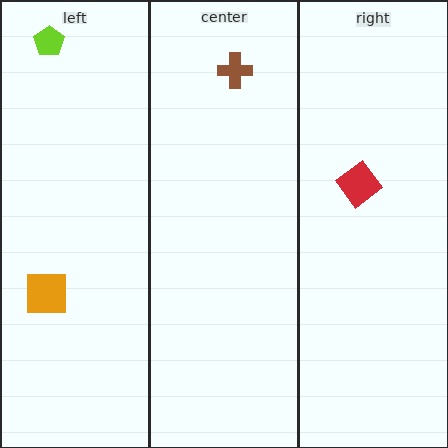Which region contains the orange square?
The left region.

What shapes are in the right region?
The red diamond.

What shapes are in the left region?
The lime pentagon, the orange square.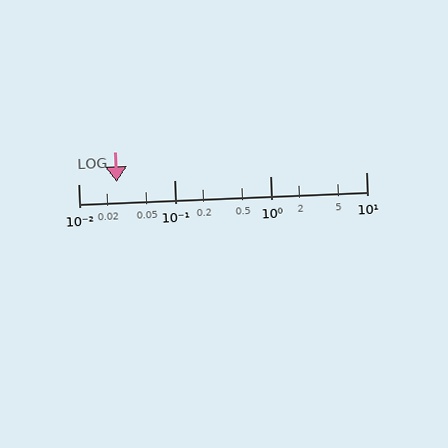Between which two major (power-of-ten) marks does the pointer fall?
The pointer is between 0.01 and 0.1.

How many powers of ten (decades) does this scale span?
The scale spans 3 decades, from 0.01 to 10.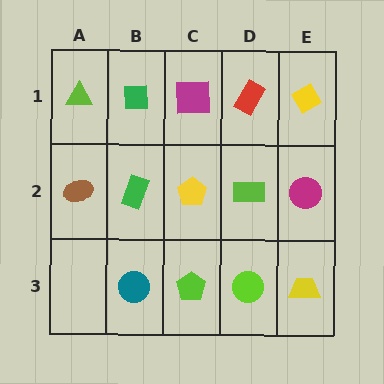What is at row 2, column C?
A yellow pentagon.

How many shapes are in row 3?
4 shapes.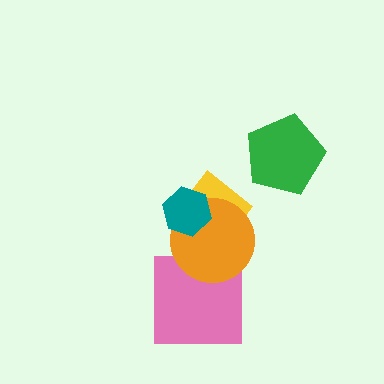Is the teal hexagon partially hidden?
No, no other shape covers it.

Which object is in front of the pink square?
The orange circle is in front of the pink square.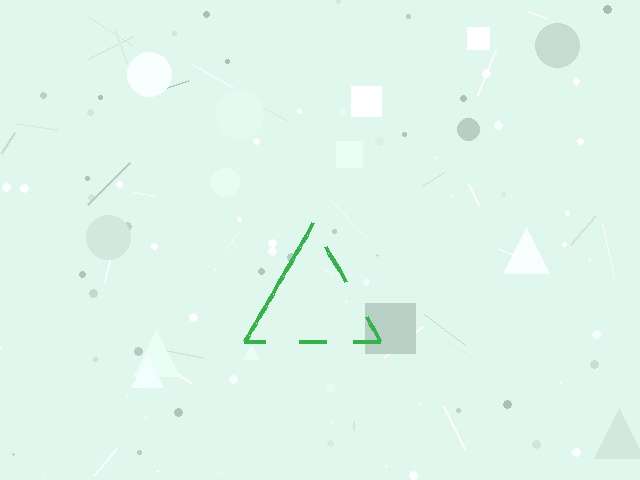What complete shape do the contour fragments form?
The contour fragments form a triangle.